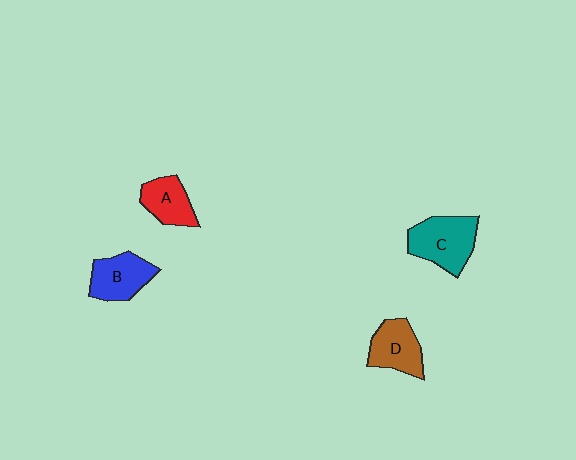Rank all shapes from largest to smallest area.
From largest to smallest: C (teal), B (blue), D (brown), A (red).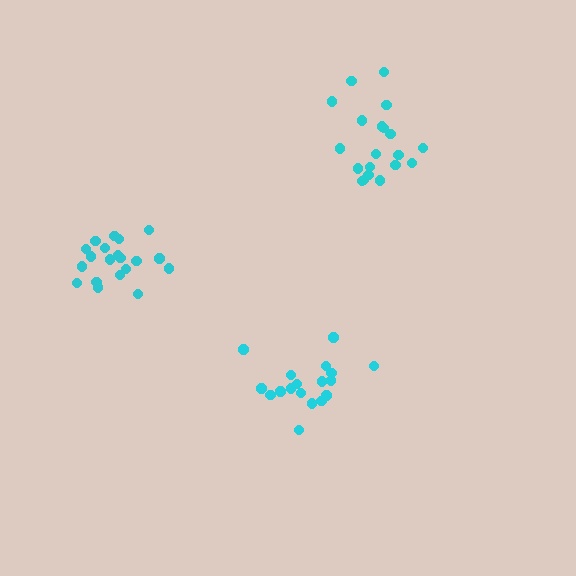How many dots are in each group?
Group 1: 21 dots, Group 2: 20 dots, Group 3: 18 dots (59 total).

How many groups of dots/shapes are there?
There are 3 groups.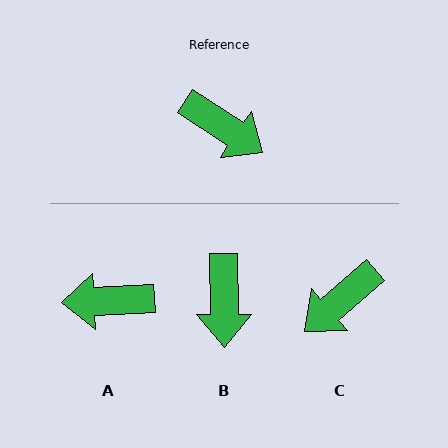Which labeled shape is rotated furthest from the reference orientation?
A, about 143 degrees away.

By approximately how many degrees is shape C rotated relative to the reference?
Approximately 105 degrees clockwise.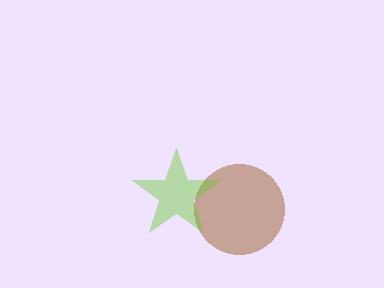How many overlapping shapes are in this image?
There are 2 overlapping shapes in the image.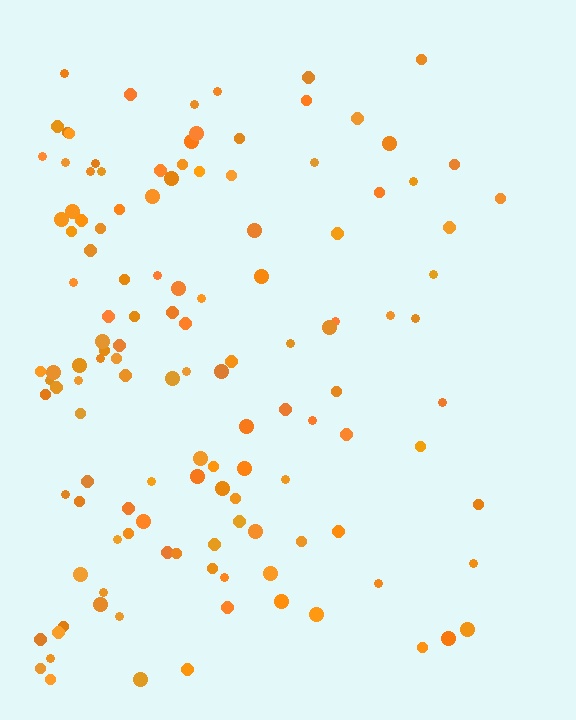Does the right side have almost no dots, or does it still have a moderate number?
Still a moderate number, just noticeably fewer than the left.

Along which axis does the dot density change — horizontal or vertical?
Horizontal.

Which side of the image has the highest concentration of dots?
The left.